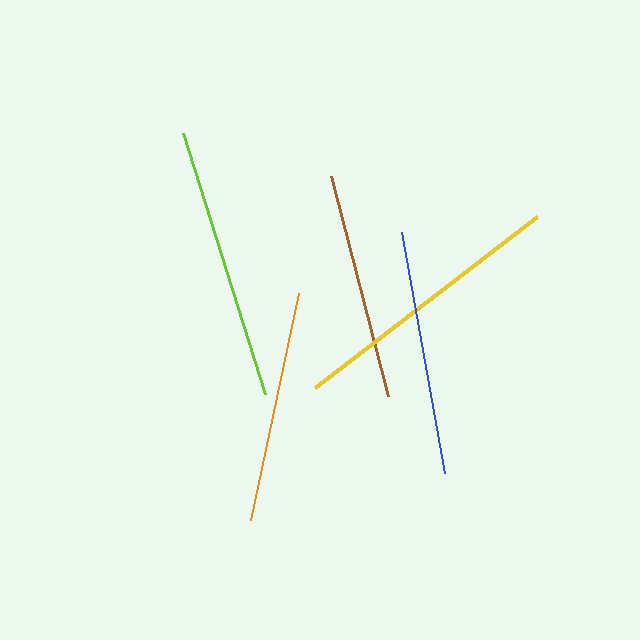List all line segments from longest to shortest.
From longest to shortest: yellow, lime, blue, orange, brown.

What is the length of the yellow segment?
The yellow segment is approximately 280 pixels long.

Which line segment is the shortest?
The brown line is the shortest at approximately 227 pixels.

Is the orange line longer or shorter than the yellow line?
The yellow line is longer than the orange line.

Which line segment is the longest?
The yellow line is the longest at approximately 280 pixels.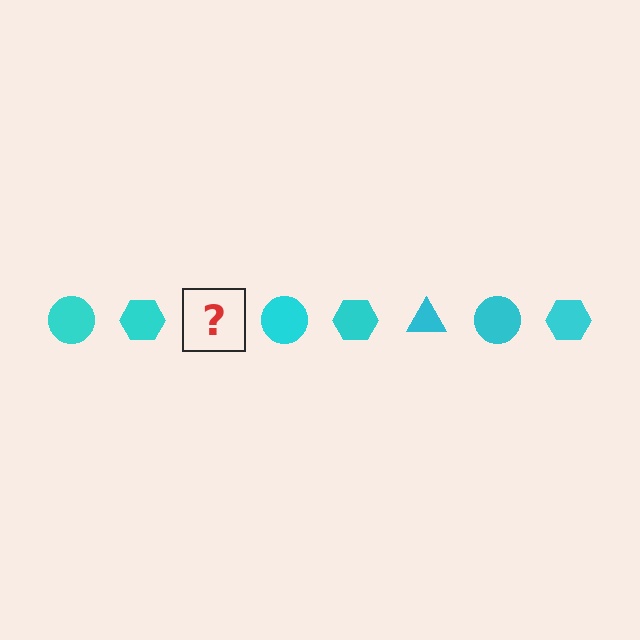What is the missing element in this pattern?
The missing element is a cyan triangle.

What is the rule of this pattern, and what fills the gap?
The rule is that the pattern cycles through circle, hexagon, triangle shapes in cyan. The gap should be filled with a cyan triangle.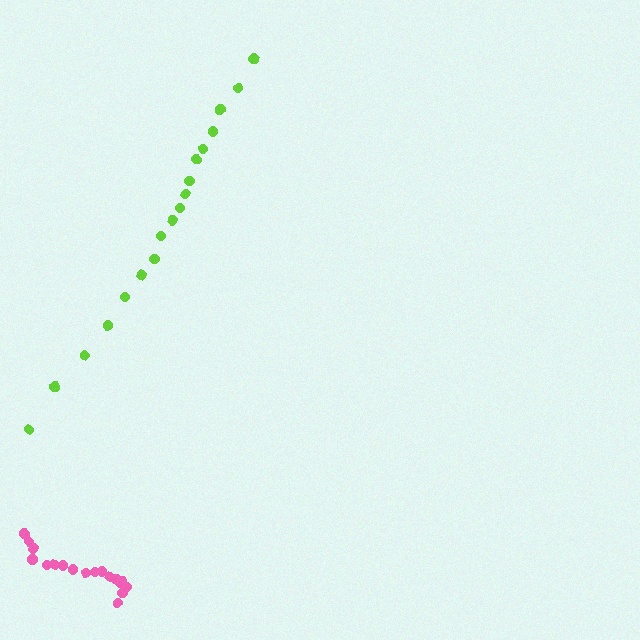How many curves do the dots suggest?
There are 2 distinct paths.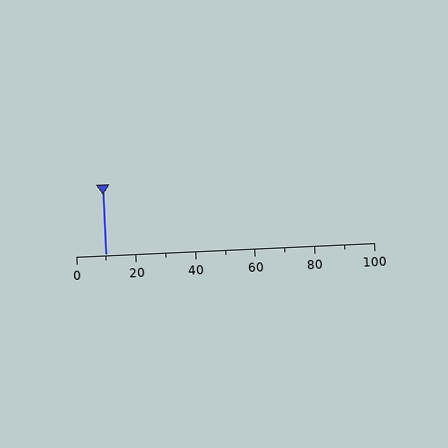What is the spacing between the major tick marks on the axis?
The major ticks are spaced 20 apart.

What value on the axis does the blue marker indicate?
The marker indicates approximately 10.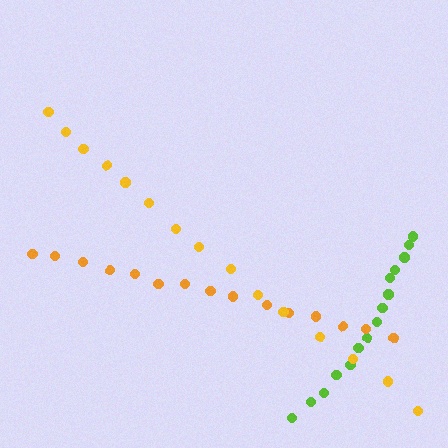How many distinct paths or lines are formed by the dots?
There are 3 distinct paths.